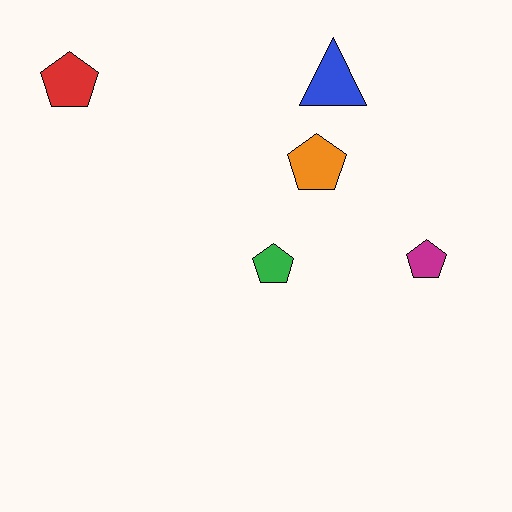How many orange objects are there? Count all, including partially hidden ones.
There is 1 orange object.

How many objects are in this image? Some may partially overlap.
There are 5 objects.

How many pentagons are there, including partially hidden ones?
There are 4 pentagons.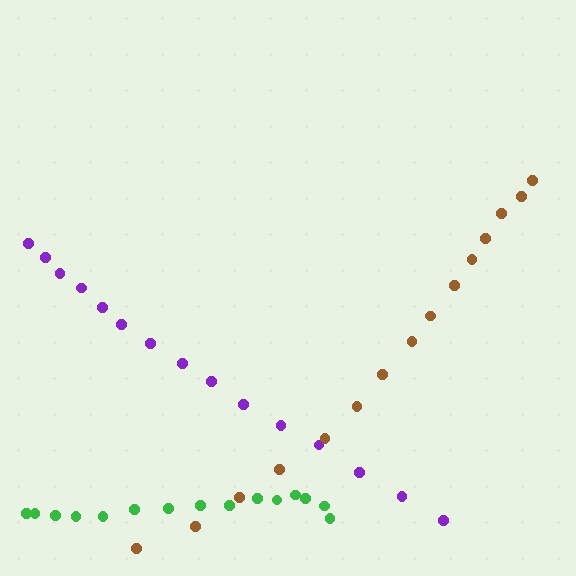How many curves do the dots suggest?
There are 3 distinct paths.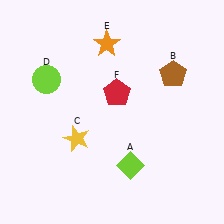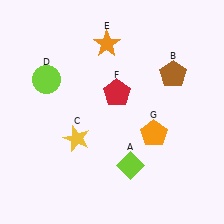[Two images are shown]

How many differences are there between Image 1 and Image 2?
There is 1 difference between the two images.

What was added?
An orange pentagon (G) was added in Image 2.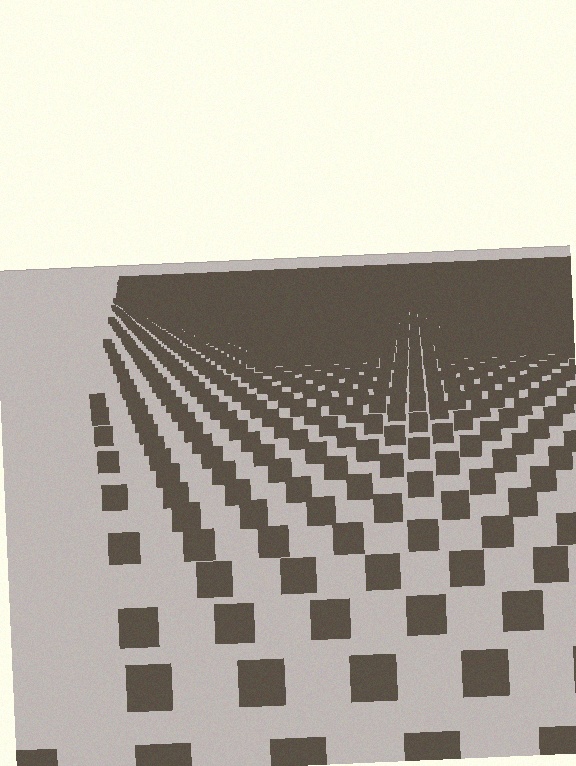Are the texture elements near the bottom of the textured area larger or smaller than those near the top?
Larger. Near the bottom, elements are closer to the viewer and appear at a bigger on-screen size.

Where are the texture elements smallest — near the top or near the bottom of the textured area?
Near the top.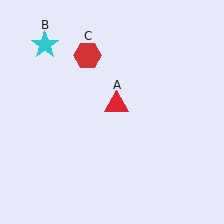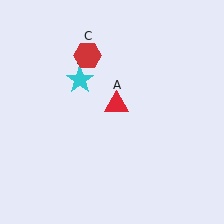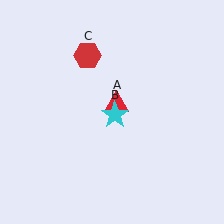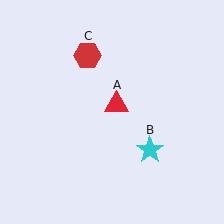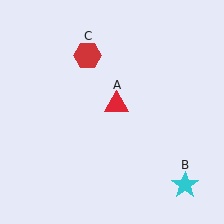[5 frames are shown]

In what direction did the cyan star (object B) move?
The cyan star (object B) moved down and to the right.